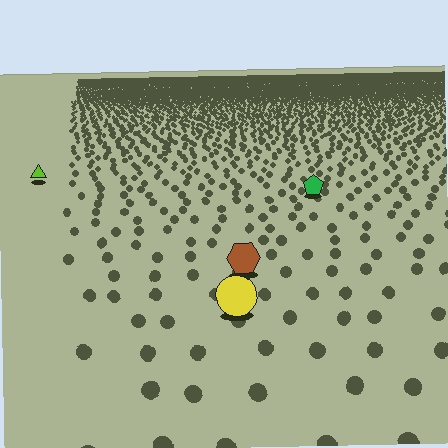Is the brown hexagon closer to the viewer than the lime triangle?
Yes. The brown hexagon is closer — you can tell from the texture gradient: the ground texture is coarser near it.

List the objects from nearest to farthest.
From nearest to farthest: the yellow circle, the brown hexagon, the green pentagon, the lime triangle.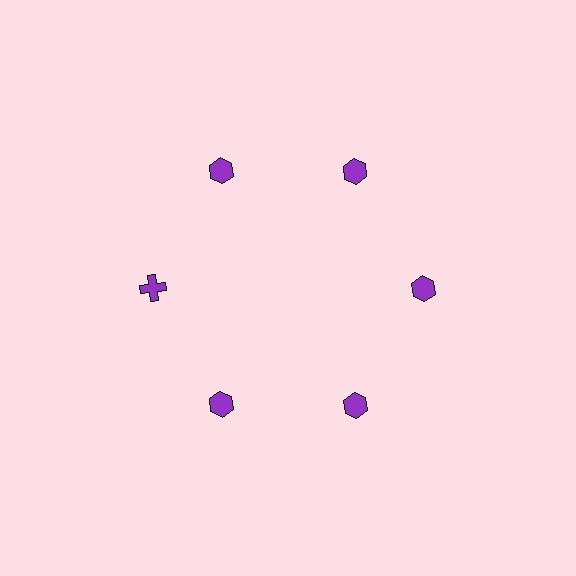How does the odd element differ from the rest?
It has a different shape: cross instead of hexagon.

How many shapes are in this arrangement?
There are 6 shapes arranged in a ring pattern.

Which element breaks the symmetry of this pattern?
The purple cross at roughly the 9 o'clock position breaks the symmetry. All other shapes are purple hexagons.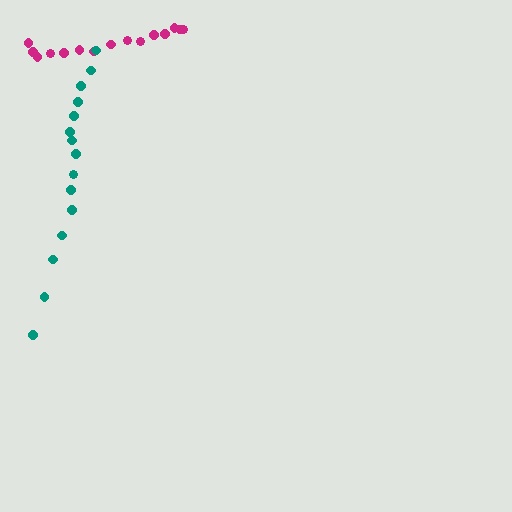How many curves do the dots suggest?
There are 2 distinct paths.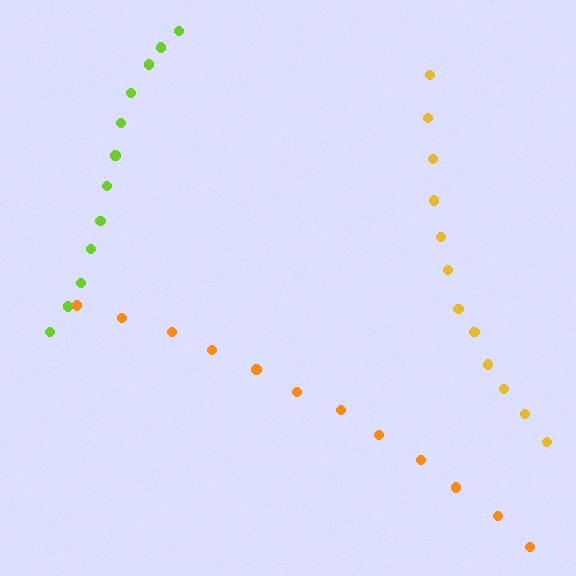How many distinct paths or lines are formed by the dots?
There are 3 distinct paths.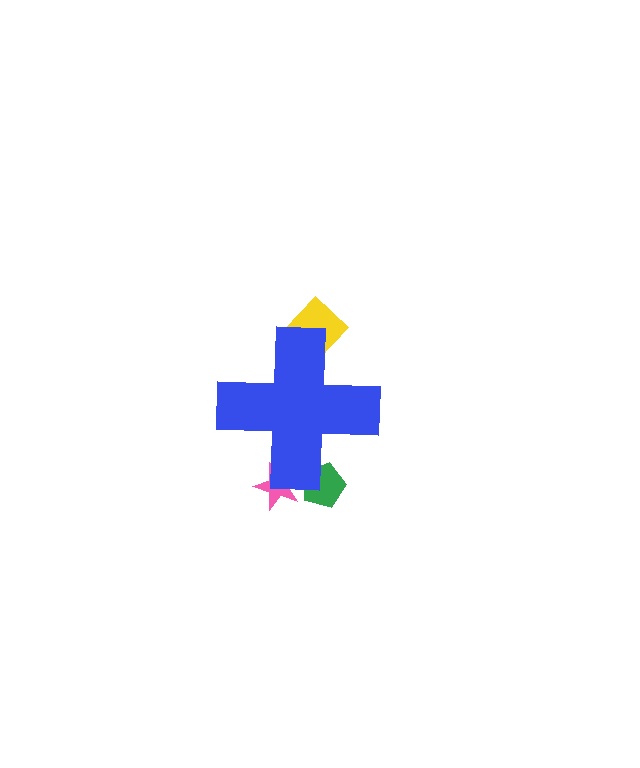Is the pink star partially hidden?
Yes, the pink star is partially hidden behind the blue cross.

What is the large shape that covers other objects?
A blue cross.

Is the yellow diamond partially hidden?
Yes, the yellow diamond is partially hidden behind the blue cross.